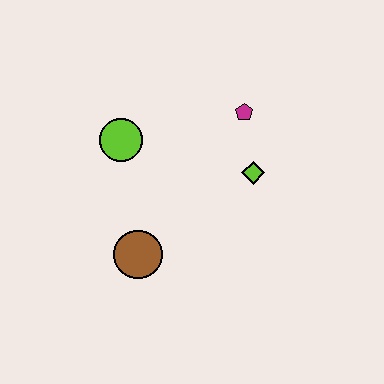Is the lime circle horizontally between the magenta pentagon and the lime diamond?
No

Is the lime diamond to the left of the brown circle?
No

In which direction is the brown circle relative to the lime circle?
The brown circle is below the lime circle.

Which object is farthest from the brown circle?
The magenta pentagon is farthest from the brown circle.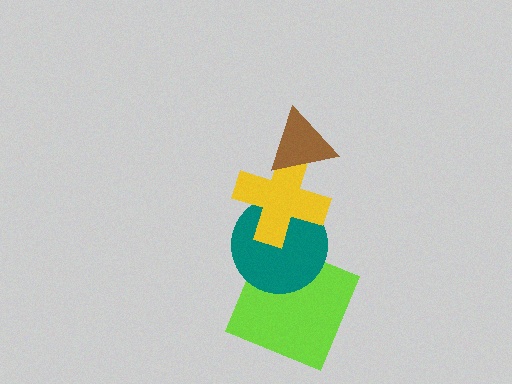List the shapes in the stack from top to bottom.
From top to bottom: the brown triangle, the yellow cross, the teal circle, the lime square.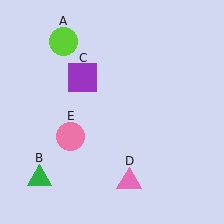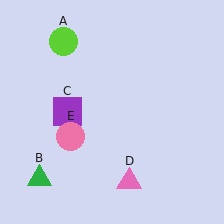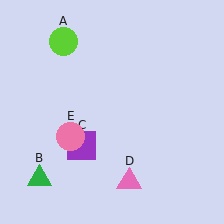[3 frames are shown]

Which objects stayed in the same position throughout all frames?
Lime circle (object A) and green triangle (object B) and pink triangle (object D) and pink circle (object E) remained stationary.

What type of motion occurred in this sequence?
The purple square (object C) rotated counterclockwise around the center of the scene.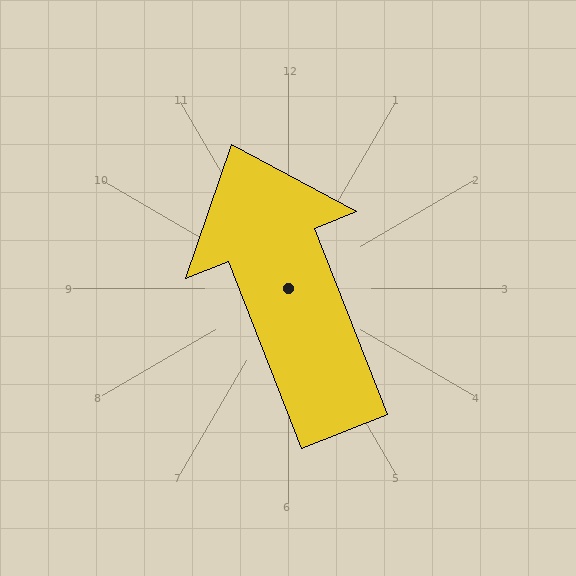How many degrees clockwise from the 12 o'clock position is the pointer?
Approximately 338 degrees.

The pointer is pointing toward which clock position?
Roughly 11 o'clock.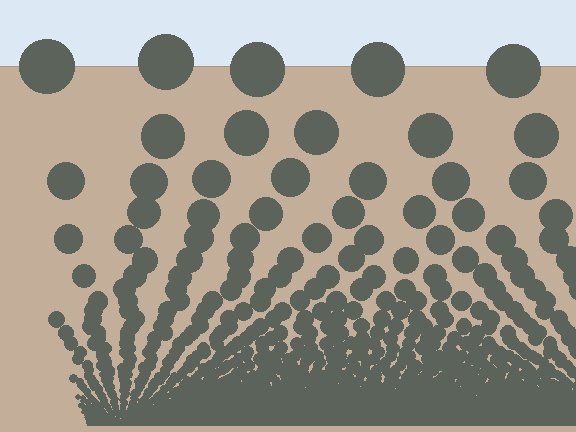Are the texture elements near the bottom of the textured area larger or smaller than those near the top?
Smaller. The gradient is inverted — elements near the bottom are smaller and denser.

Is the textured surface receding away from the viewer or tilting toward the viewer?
The surface appears to tilt toward the viewer. Texture elements get larger and sparser toward the top.